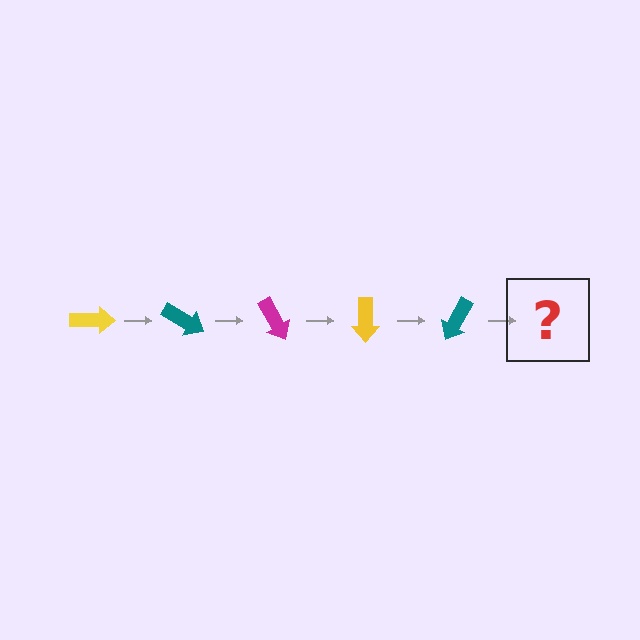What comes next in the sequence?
The next element should be a magenta arrow, rotated 150 degrees from the start.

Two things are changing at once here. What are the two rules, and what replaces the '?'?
The two rules are that it rotates 30 degrees each step and the color cycles through yellow, teal, and magenta. The '?' should be a magenta arrow, rotated 150 degrees from the start.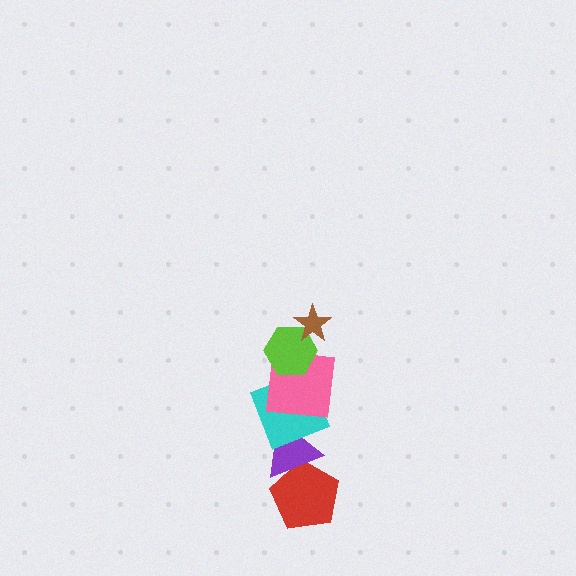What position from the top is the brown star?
The brown star is 1st from the top.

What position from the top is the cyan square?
The cyan square is 4th from the top.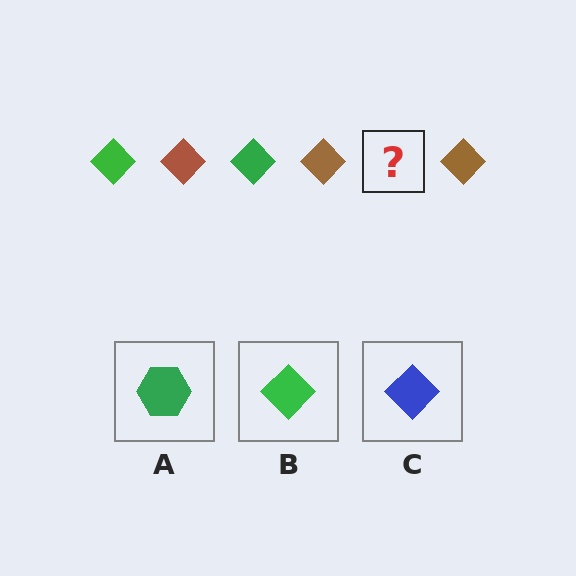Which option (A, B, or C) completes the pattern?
B.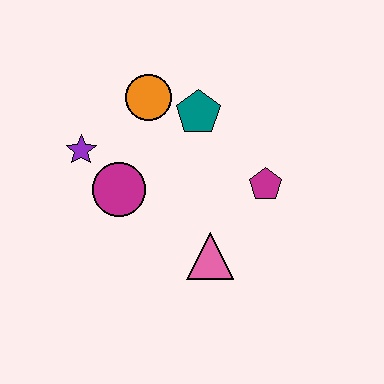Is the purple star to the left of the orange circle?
Yes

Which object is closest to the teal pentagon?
The orange circle is closest to the teal pentagon.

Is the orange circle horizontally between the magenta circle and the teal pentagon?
Yes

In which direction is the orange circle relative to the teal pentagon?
The orange circle is to the left of the teal pentagon.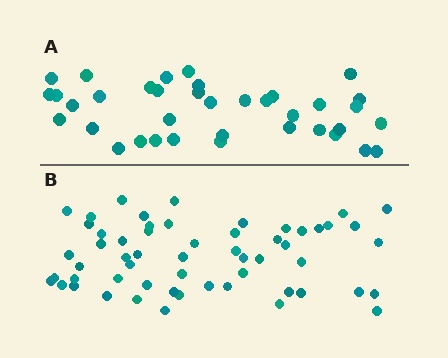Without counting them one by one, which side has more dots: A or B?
Region B (the bottom region) has more dots.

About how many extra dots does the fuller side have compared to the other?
Region B has approximately 20 more dots than region A.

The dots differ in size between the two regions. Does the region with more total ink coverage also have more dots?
No. Region A has more total ink coverage because its dots are larger, but region B actually contains more individual dots. Total area can be misleading — the number of items is what matters here.